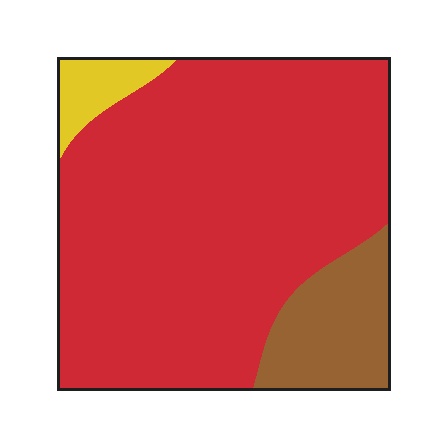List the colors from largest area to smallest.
From largest to smallest: red, brown, yellow.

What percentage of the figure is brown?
Brown covers about 15% of the figure.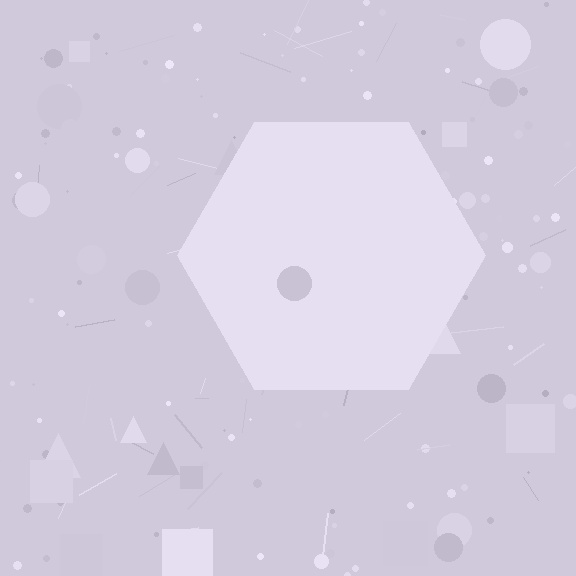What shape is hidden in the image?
A hexagon is hidden in the image.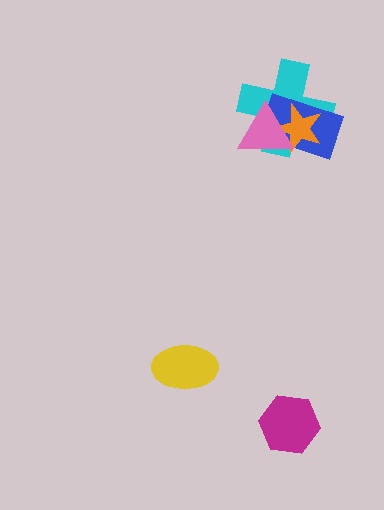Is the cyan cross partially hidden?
Yes, it is partially covered by another shape.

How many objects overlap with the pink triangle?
3 objects overlap with the pink triangle.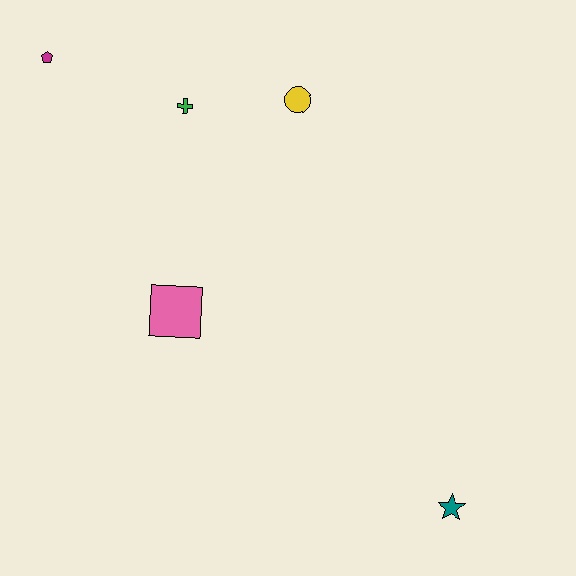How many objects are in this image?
There are 5 objects.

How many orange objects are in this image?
There are no orange objects.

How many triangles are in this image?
There are no triangles.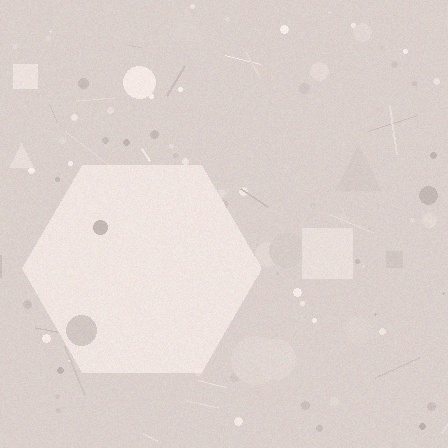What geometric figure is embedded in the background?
A hexagon is embedded in the background.